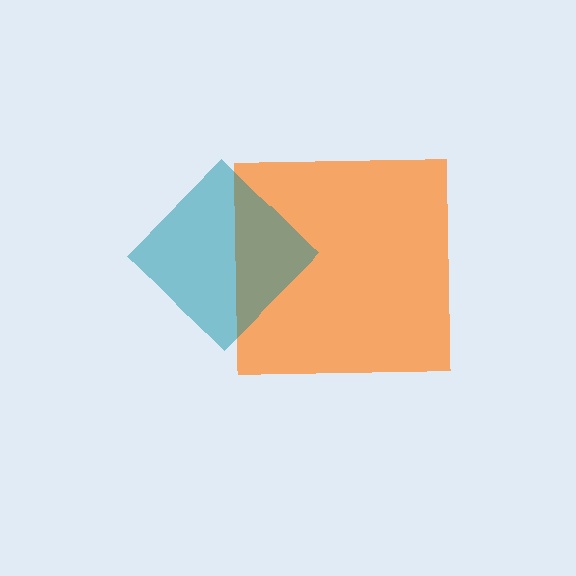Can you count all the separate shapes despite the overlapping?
Yes, there are 2 separate shapes.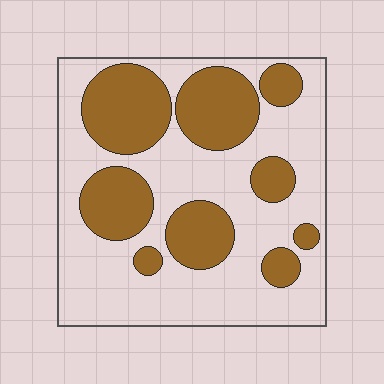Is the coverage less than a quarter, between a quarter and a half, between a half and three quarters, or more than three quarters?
Between a quarter and a half.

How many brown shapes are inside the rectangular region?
9.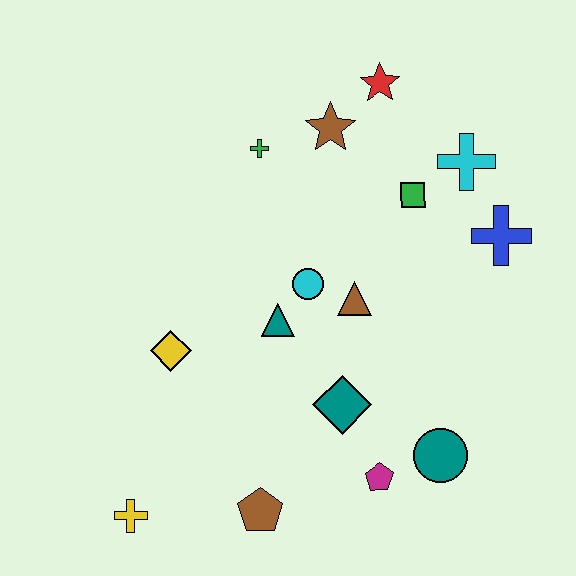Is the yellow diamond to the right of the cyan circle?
No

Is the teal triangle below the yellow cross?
No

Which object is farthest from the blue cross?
The yellow cross is farthest from the blue cross.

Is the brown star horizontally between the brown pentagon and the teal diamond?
Yes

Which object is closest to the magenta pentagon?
The teal circle is closest to the magenta pentagon.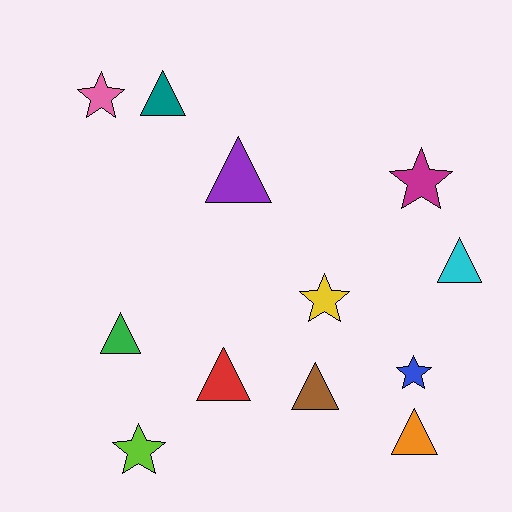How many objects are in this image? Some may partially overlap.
There are 12 objects.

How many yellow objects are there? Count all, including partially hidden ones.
There is 1 yellow object.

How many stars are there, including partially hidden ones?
There are 5 stars.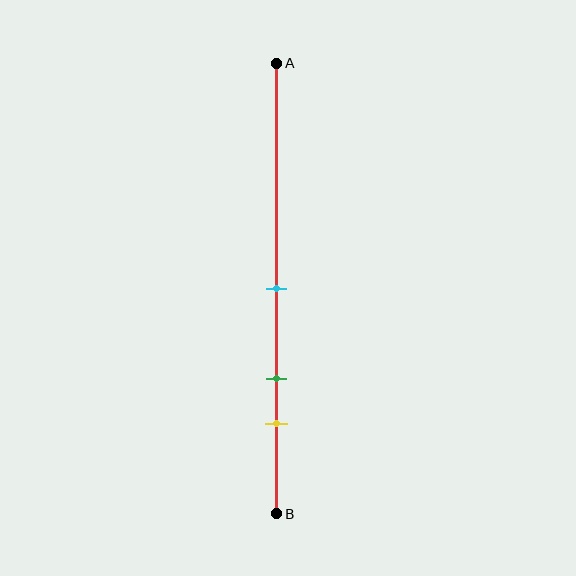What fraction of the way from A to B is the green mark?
The green mark is approximately 70% (0.7) of the way from A to B.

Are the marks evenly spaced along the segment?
Yes, the marks are approximately evenly spaced.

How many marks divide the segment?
There are 3 marks dividing the segment.